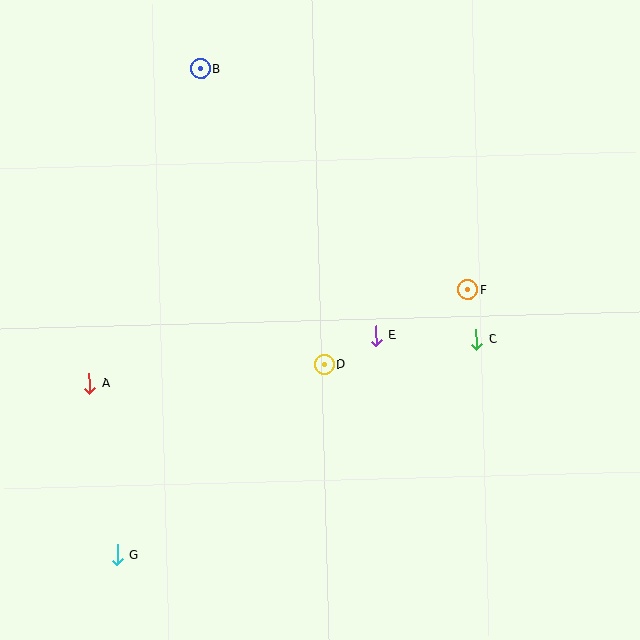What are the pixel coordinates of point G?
Point G is at (118, 555).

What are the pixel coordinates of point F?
Point F is at (468, 290).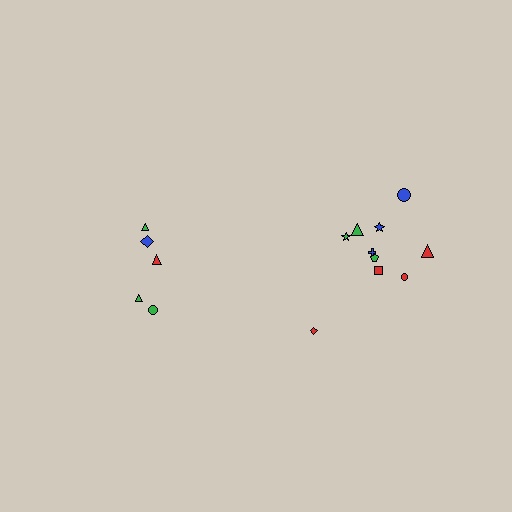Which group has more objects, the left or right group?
The right group.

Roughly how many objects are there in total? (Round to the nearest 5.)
Roughly 15 objects in total.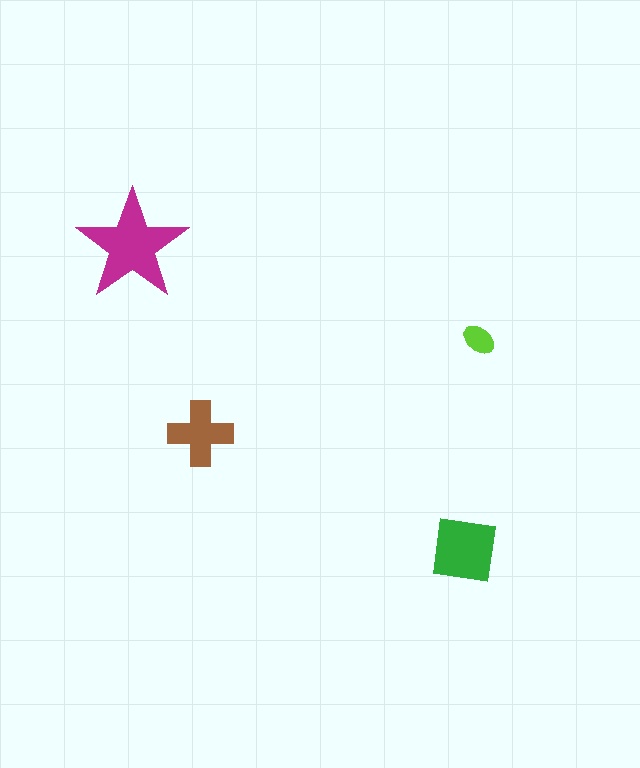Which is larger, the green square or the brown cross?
The green square.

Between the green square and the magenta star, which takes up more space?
The magenta star.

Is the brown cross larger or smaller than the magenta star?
Smaller.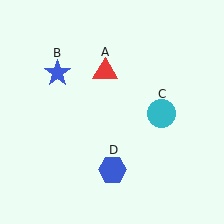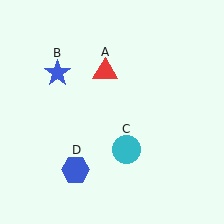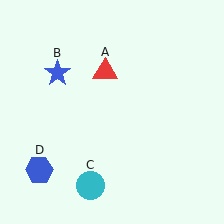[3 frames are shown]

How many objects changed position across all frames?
2 objects changed position: cyan circle (object C), blue hexagon (object D).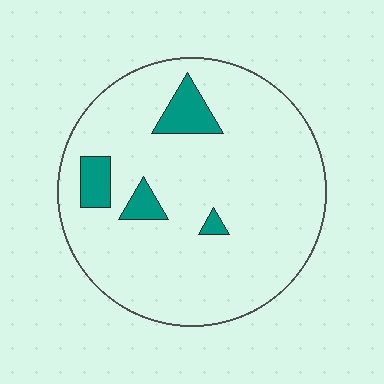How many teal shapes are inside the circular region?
4.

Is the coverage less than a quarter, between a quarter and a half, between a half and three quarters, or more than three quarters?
Less than a quarter.